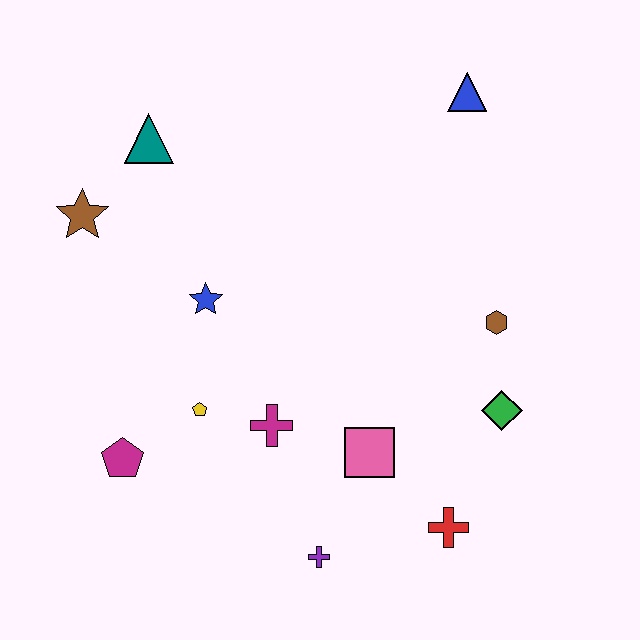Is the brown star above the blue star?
Yes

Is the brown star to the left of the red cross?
Yes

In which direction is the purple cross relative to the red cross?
The purple cross is to the left of the red cross.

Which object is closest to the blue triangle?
The brown hexagon is closest to the blue triangle.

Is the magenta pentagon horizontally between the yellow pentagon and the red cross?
No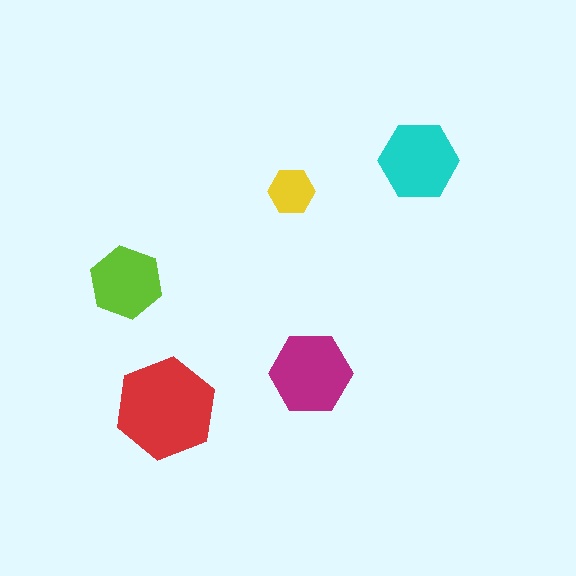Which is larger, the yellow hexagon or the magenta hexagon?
The magenta one.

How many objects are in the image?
There are 5 objects in the image.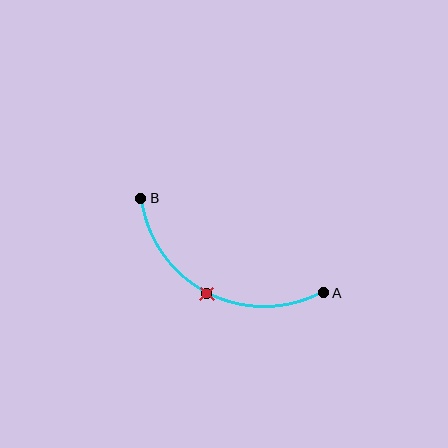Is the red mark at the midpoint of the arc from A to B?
Yes. The red mark lies on the arc at equal arc-length from both A and B — it is the arc midpoint.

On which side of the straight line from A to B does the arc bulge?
The arc bulges below the straight line connecting A and B.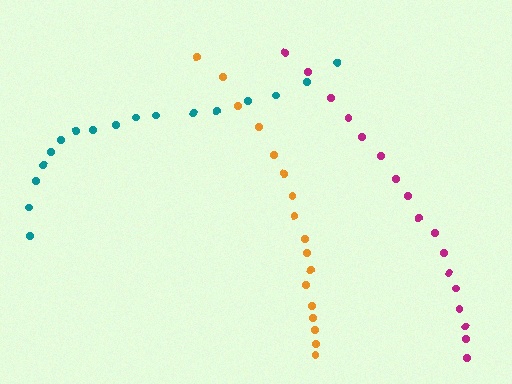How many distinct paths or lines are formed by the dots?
There are 3 distinct paths.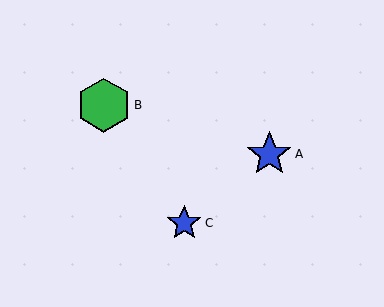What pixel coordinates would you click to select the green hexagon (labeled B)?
Click at (104, 105) to select the green hexagon B.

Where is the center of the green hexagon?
The center of the green hexagon is at (104, 105).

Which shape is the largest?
The green hexagon (labeled B) is the largest.